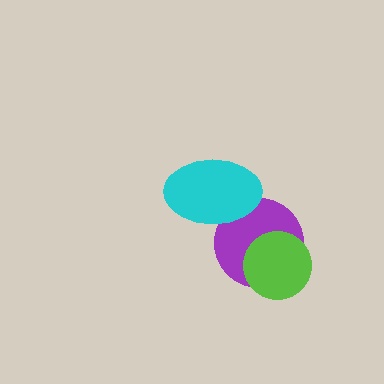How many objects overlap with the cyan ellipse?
1 object overlaps with the cyan ellipse.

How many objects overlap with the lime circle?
1 object overlaps with the lime circle.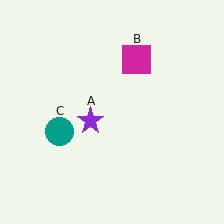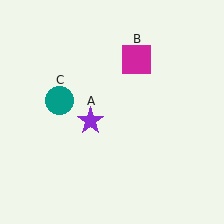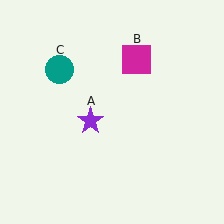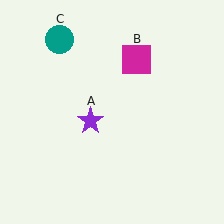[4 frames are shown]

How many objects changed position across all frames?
1 object changed position: teal circle (object C).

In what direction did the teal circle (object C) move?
The teal circle (object C) moved up.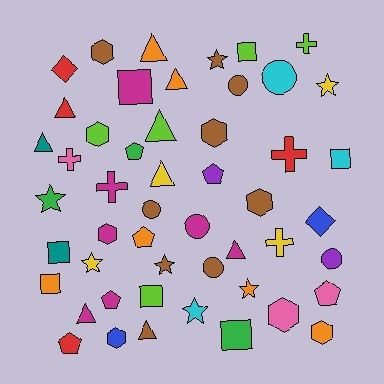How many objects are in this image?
There are 50 objects.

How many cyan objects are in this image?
There are 3 cyan objects.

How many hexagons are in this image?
There are 8 hexagons.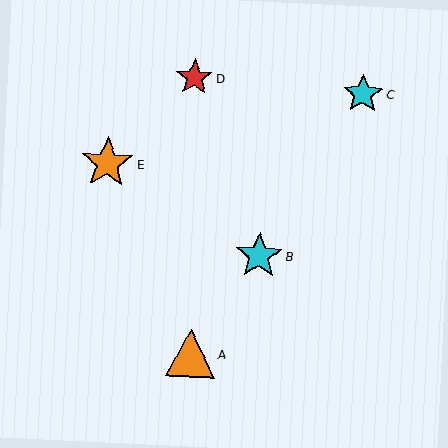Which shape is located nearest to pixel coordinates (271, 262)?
The cyan star (labeled B) at (259, 256) is nearest to that location.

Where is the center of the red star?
The center of the red star is at (194, 77).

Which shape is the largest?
The orange star (labeled E) is the largest.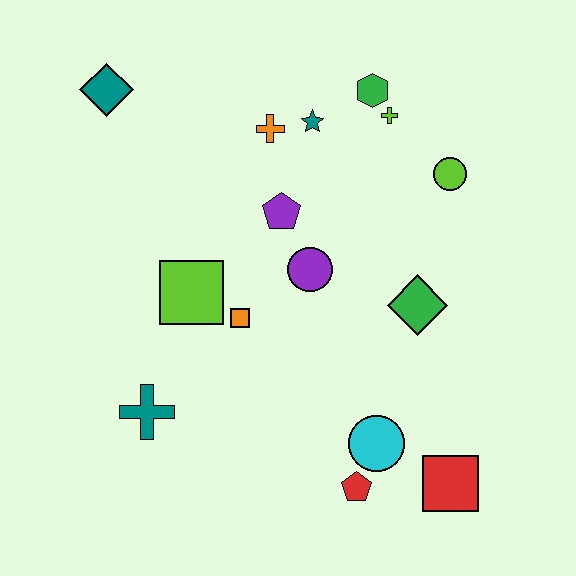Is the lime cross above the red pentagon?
Yes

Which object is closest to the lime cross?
The green hexagon is closest to the lime cross.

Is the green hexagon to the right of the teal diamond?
Yes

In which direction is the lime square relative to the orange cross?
The lime square is below the orange cross.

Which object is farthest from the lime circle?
The teal cross is farthest from the lime circle.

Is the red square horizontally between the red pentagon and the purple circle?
No